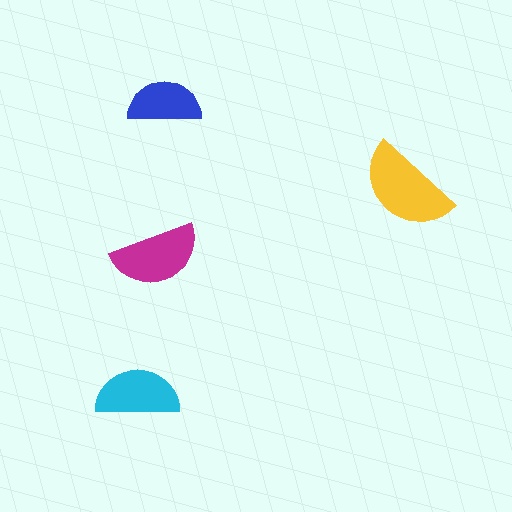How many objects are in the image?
There are 4 objects in the image.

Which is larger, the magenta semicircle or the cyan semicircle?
The magenta one.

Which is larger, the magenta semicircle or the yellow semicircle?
The yellow one.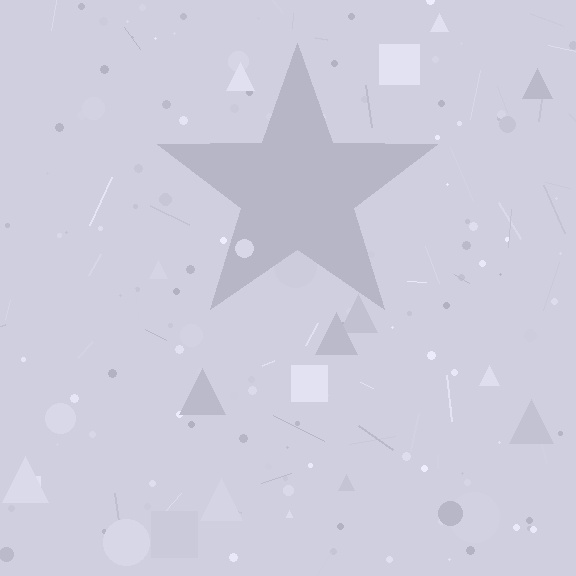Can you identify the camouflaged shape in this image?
The camouflaged shape is a star.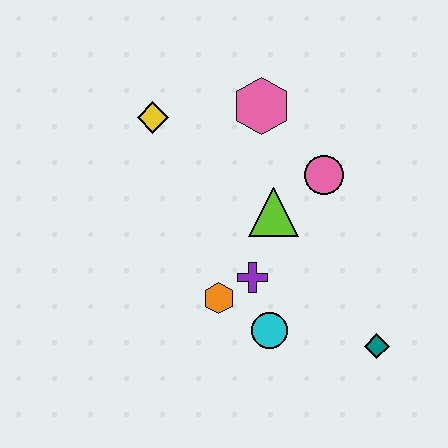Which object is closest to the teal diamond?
The cyan circle is closest to the teal diamond.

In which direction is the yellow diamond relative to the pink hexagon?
The yellow diamond is to the left of the pink hexagon.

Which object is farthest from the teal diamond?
The yellow diamond is farthest from the teal diamond.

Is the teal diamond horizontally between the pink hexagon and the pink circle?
No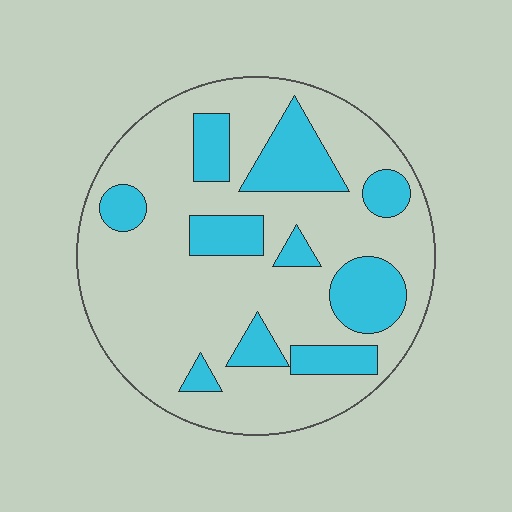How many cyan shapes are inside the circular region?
10.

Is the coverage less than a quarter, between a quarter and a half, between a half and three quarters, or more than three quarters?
Between a quarter and a half.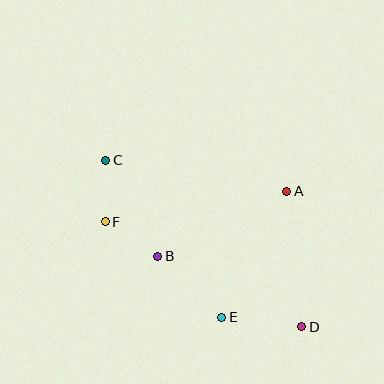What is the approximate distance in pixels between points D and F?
The distance between D and F is approximately 223 pixels.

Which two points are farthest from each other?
Points C and D are farthest from each other.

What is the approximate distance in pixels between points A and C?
The distance between A and C is approximately 184 pixels.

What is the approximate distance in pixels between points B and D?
The distance between B and D is approximately 160 pixels.